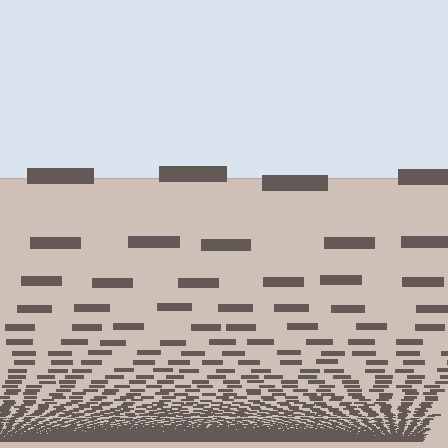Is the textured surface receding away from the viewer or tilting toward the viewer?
The surface appears to tilt toward the viewer. Texture elements get larger and sparser toward the top.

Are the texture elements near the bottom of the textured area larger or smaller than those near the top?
Smaller. The gradient is inverted — elements near the bottom are smaller and denser.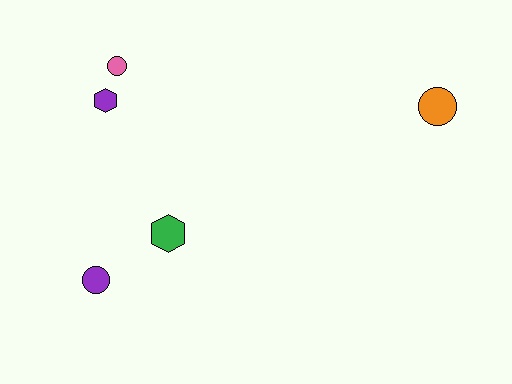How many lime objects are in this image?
There are no lime objects.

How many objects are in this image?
There are 5 objects.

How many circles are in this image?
There are 3 circles.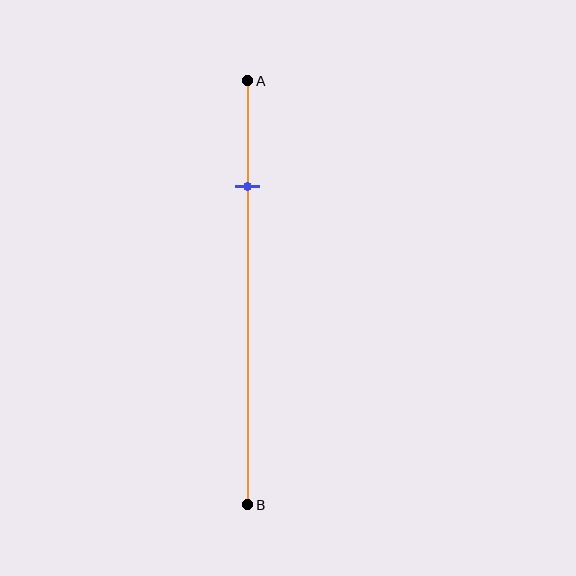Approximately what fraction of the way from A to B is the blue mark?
The blue mark is approximately 25% of the way from A to B.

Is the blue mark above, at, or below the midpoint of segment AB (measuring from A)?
The blue mark is above the midpoint of segment AB.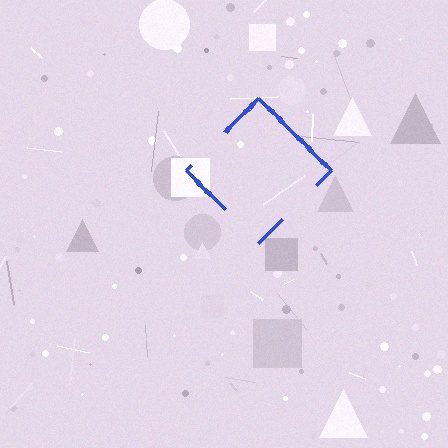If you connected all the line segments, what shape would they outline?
They would outline a diamond.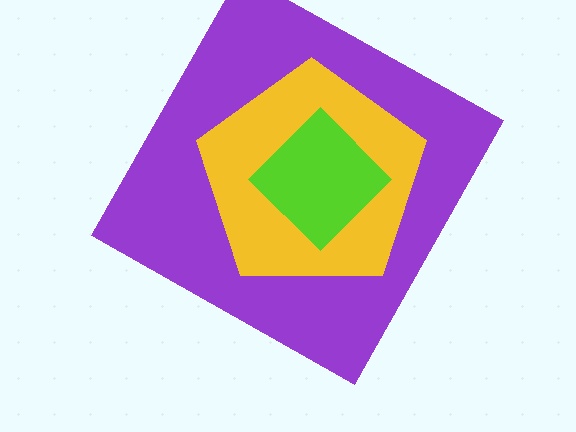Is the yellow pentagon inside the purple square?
Yes.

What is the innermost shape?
The lime diamond.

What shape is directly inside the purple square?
The yellow pentagon.